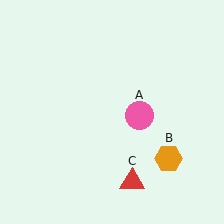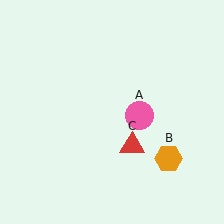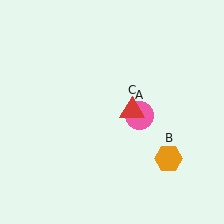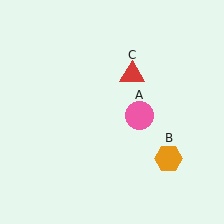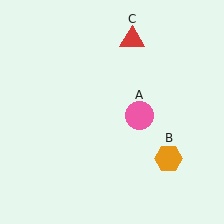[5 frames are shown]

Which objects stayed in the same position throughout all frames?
Pink circle (object A) and orange hexagon (object B) remained stationary.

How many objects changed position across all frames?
1 object changed position: red triangle (object C).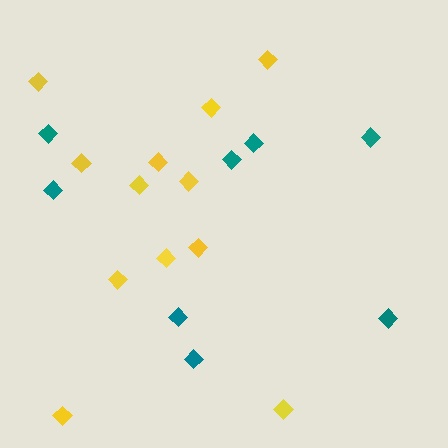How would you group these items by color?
There are 2 groups: one group of yellow diamonds (12) and one group of teal diamonds (8).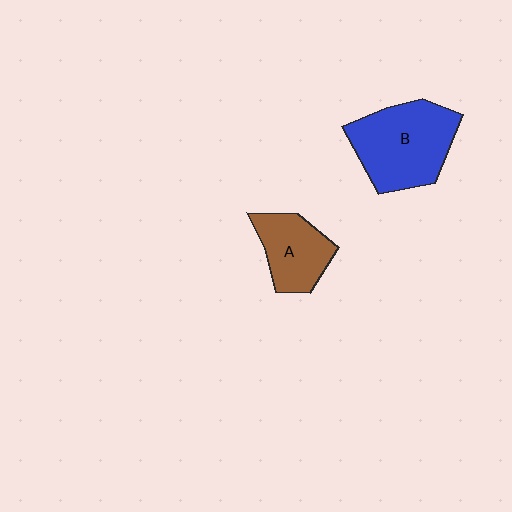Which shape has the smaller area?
Shape A (brown).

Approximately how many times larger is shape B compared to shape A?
Approximately 1.6 times.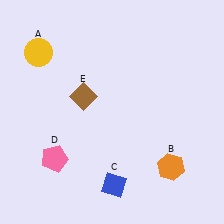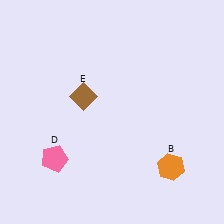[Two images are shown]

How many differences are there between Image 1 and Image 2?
There are 2 differences between the two images.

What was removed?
The yellow circle (A), the blue diamond (C) were removed in Image 2.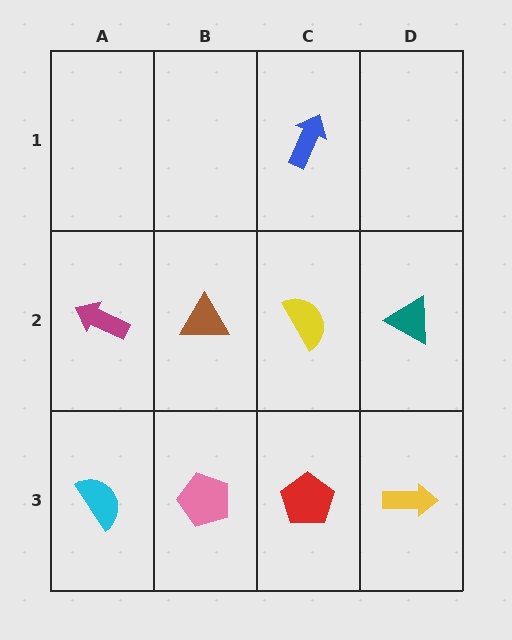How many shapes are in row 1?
1 shape.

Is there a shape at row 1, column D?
No, that cell is empty.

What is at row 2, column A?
A magenta arrow.